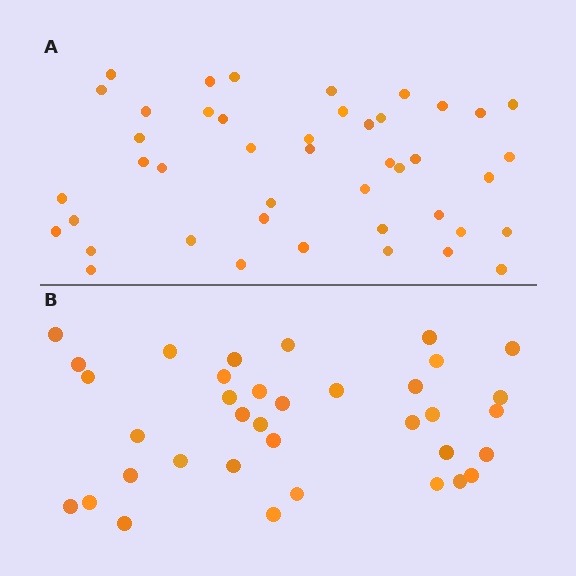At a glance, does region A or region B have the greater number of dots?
Region A (the top region) has more dots.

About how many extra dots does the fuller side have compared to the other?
Region A has roughly 8 or so more dots than region B.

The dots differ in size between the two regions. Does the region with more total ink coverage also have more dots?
No. Region B has more total ink coverage because its dots are larger, but region A actually contains more individual dots. Total area can be misleading — the number of items is what matters here.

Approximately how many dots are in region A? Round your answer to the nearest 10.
About 40 dots. (The exact count is 44, which rounds to 40.)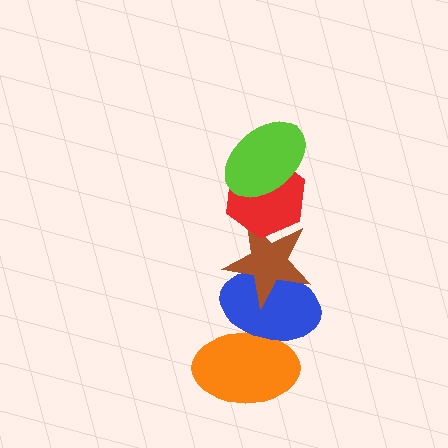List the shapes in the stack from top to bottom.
From top to bottom: the lime ellipse, the red hexagon, the brown star, the blue ellipse, the orange ellipse.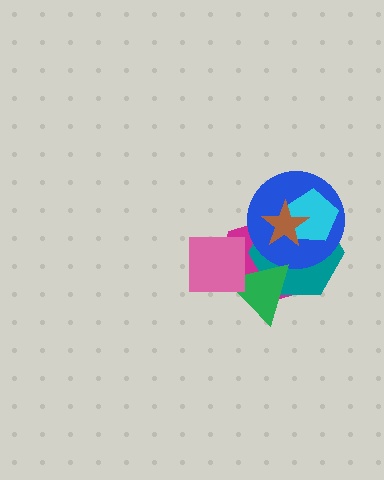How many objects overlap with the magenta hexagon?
6 objects overlap with the magenta hexagon.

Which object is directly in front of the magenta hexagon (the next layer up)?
The teal hexagon is directly in front of the magenta hexagon.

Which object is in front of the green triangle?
The pink square is in front of the green triangle.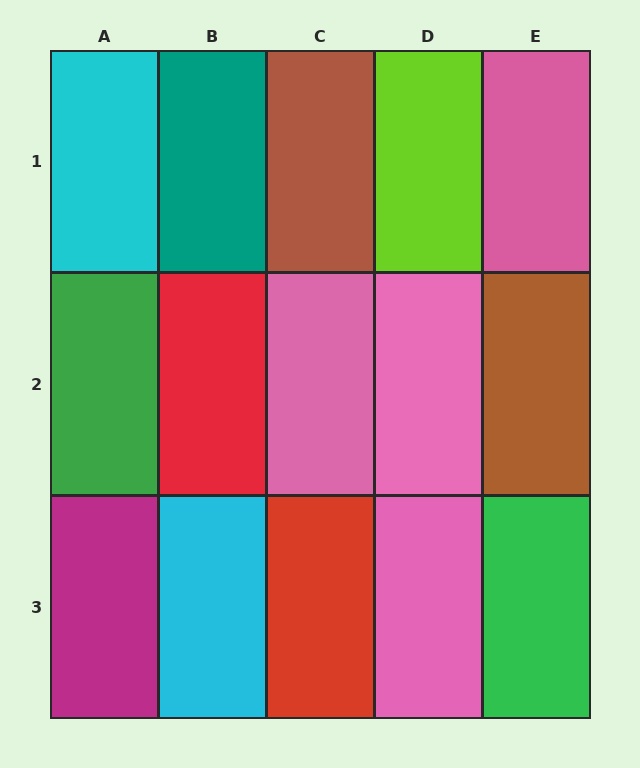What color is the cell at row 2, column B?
Red.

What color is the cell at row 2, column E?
Brown.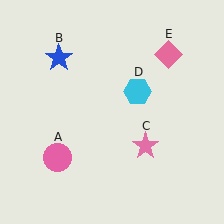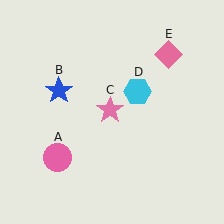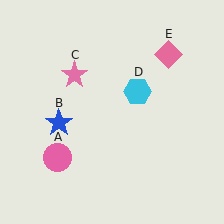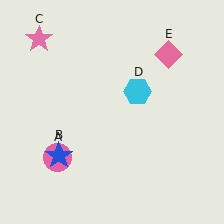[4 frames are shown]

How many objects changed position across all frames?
2 objects changed position: blue star (object B), pink star (object C).